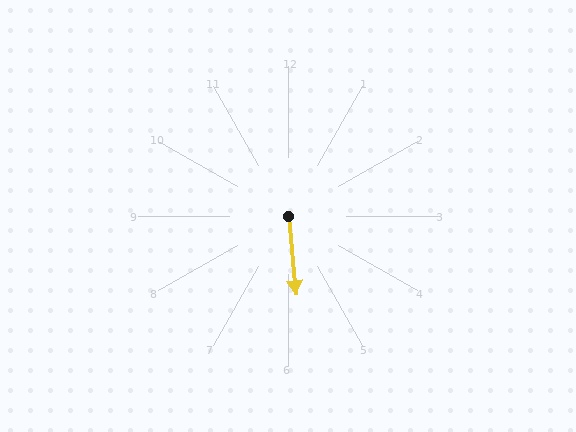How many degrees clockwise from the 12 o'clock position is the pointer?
Approximately 174 degrees.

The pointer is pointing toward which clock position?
Roughly 6 o'clock.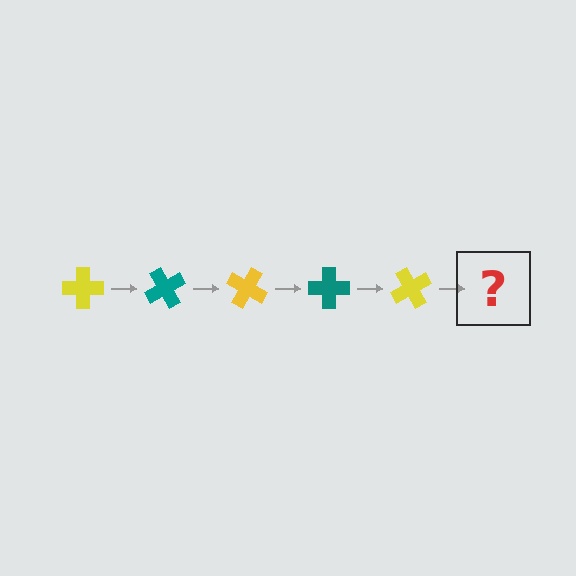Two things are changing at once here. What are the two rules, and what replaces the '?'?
The two rules are that it rotates 60 degrees each step and the color cycles through yellow and teal. The '?' should be a teal cross, rotated 300 degrees from the start.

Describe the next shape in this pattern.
It should be a teal cross, rotated 300 degrees from the start.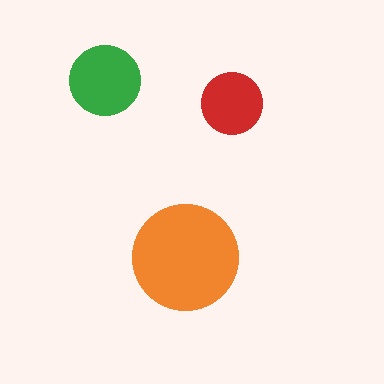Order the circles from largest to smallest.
the orange one, the green one, the red one.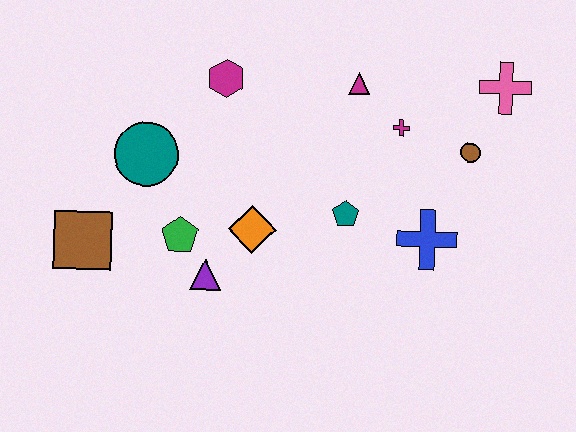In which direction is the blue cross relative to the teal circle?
The blue cross is to the right of the teal circle.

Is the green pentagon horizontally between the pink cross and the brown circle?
No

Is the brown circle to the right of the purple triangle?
Yes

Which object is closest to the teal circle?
The green pentagon is closest to the teal circle.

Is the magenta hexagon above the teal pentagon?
Yes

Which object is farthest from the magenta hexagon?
The pink cross is farthest from the magenta hexagon.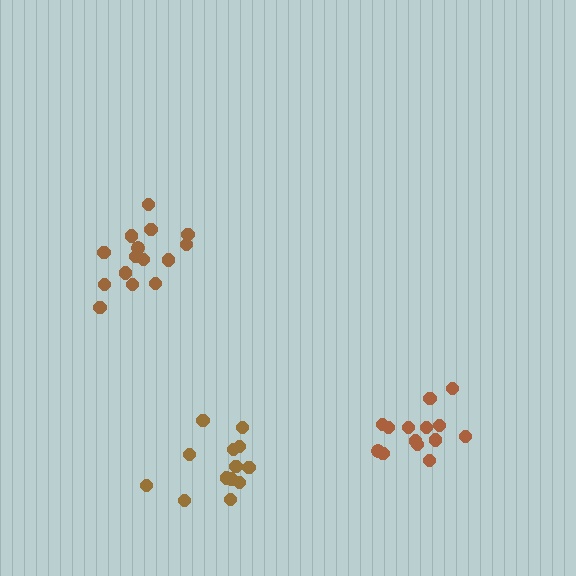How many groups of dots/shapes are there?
There are 3 groups.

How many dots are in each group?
Group 1: 14 dots, Group 2: 15 dots, Group 3: 13 dots (42 total).